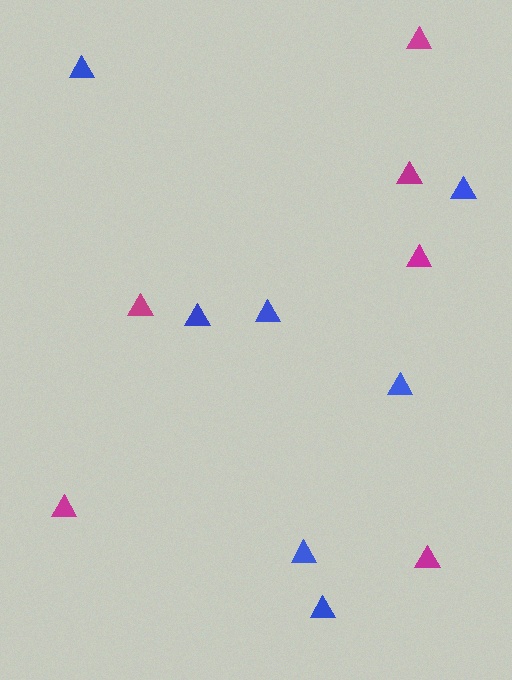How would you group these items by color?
There are 2 groups: one group of blue triangles (7) and one group of magenta triangles (6).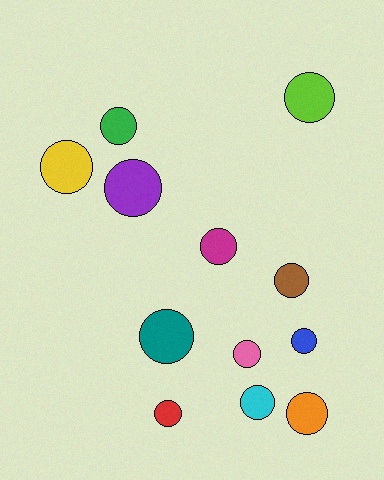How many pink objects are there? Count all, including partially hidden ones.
There is 1 pink object.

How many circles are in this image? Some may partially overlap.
There are 12 circles.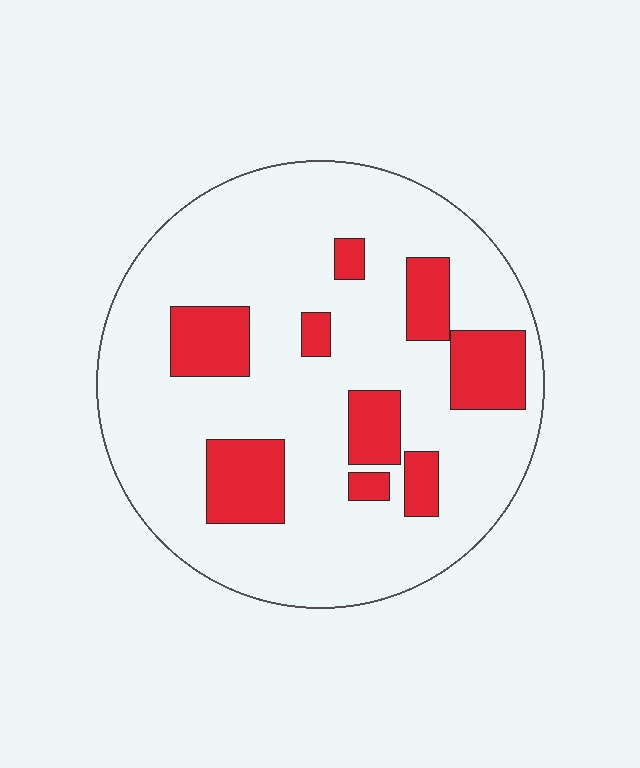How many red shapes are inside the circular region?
9.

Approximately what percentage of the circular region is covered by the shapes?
Approximately 20%.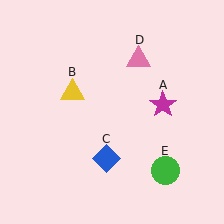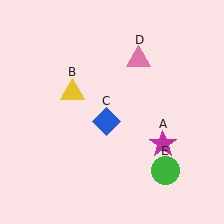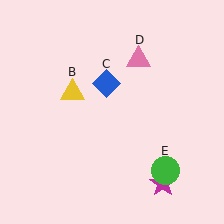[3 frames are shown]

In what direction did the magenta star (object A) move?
The magenta star (object A) moved down.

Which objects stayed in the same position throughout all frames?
Yellow triangle (object B) and pink triangle (object D) and green circle (object E) remained stationary.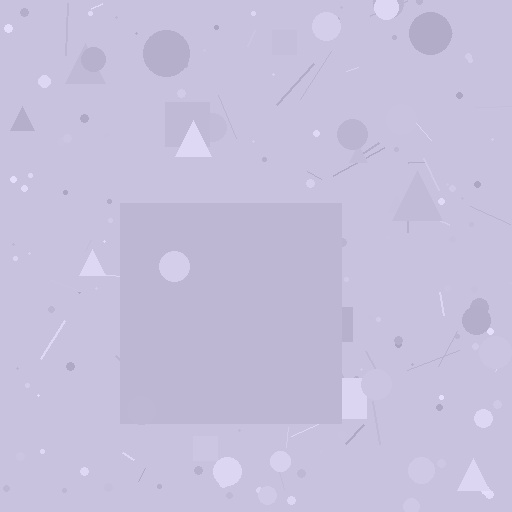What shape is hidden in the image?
A square is hidden in the image.